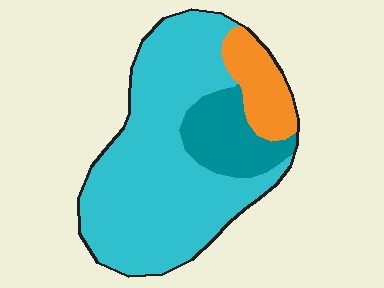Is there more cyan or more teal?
Cyan.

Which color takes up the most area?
Cyan, at roughly 70%.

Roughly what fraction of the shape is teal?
Teal covers around 15% of the shape.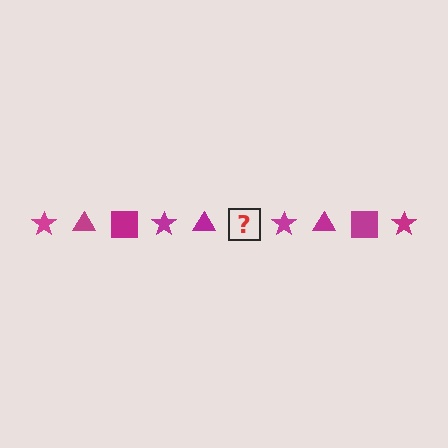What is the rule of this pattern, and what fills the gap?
The rule is that the pattern cycles through star, triangle, square shapes in magenta. The gap should be filled with a magenta square.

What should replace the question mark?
The question mark should be replaced with a magenta square.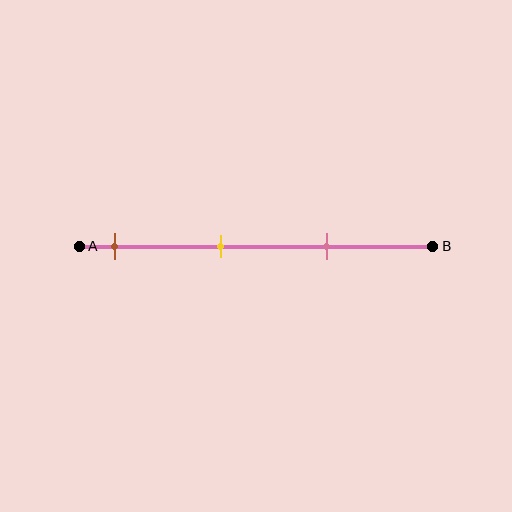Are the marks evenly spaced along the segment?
Yes, the marks are approximately evenly spaced.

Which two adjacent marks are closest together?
The yellow and pink marks are the closest adjacent pair.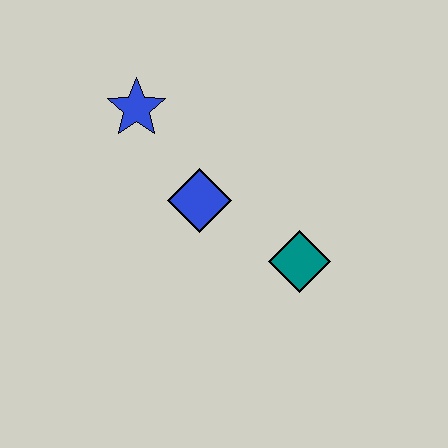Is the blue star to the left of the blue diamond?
Yes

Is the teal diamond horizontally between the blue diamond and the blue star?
No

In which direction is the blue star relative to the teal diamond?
The blue star is to the left of the teal diamond.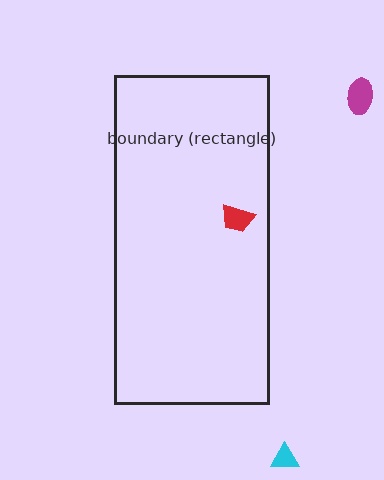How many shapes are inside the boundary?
1 inside, 2 outside.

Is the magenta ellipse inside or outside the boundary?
Outside.